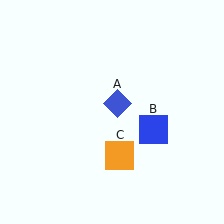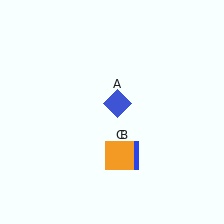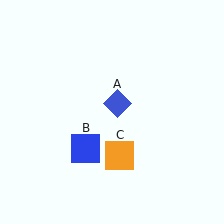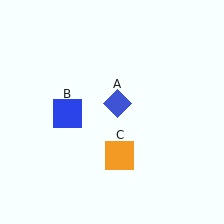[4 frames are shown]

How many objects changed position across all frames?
1 object changed position: blue square (object B).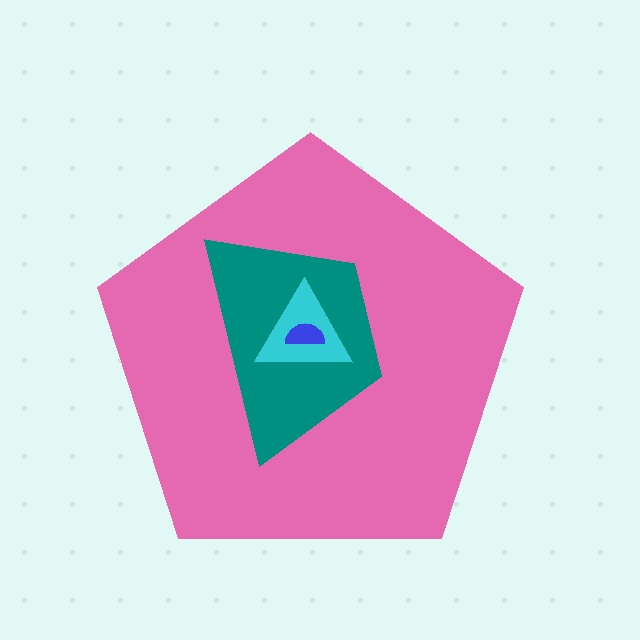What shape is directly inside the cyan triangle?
The blue semicircle.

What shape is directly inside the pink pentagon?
The teal trapezoid.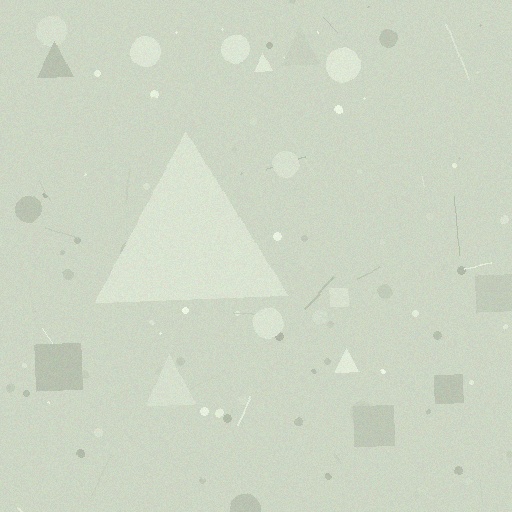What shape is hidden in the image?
A triangle is hidden in the image.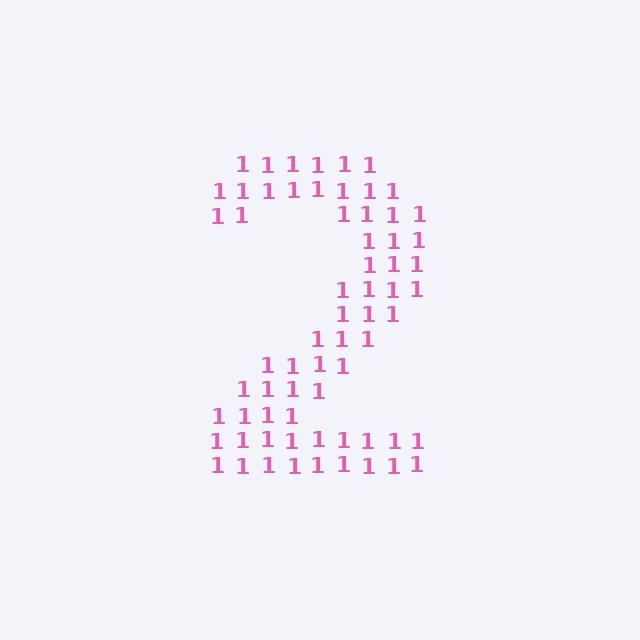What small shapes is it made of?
It is made of small digit 1's.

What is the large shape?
The large shape is the digit 2.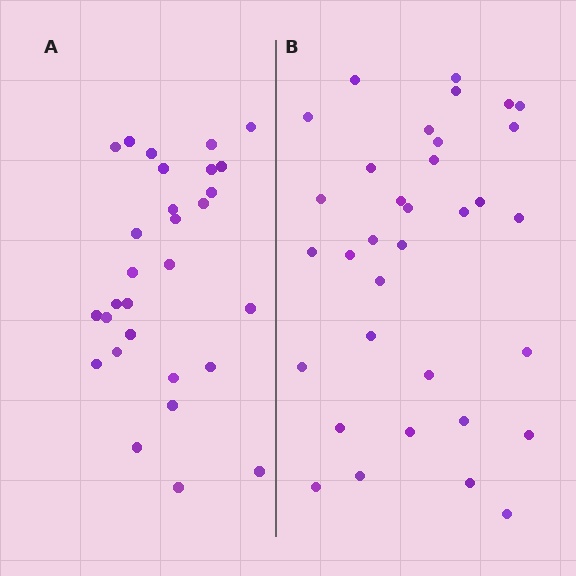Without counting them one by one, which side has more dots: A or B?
Region B (the right region) has more dots.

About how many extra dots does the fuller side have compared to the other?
Region B has about 5 more dots than region A.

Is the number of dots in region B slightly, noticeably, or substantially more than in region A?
Region B has only slightly more — the two regions are fairly close. The ratio is roughly 1.2 to 1.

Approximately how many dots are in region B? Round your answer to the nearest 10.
About 30 dots. (The exact count is 34, which rounds to 30.)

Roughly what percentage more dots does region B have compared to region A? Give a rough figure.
About 15% more.